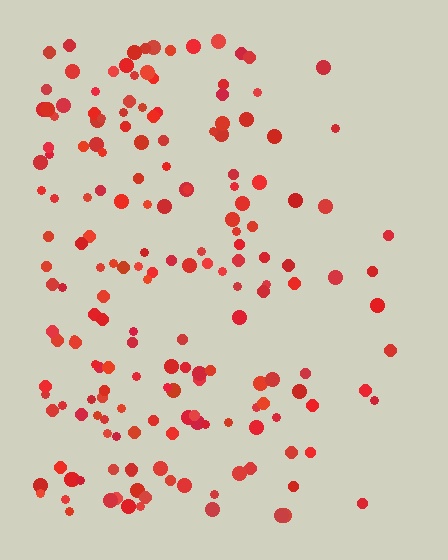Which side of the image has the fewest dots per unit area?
The right.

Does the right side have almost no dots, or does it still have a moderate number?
Still a moderate number, just noticeably fewer than the left.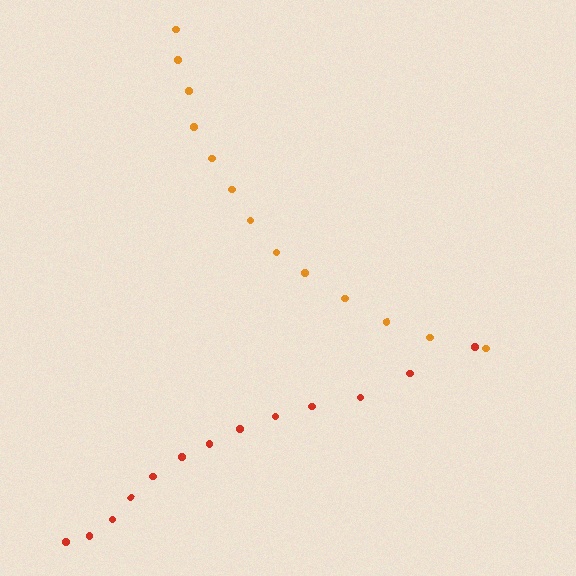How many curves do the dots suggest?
There are 2 distinct paths.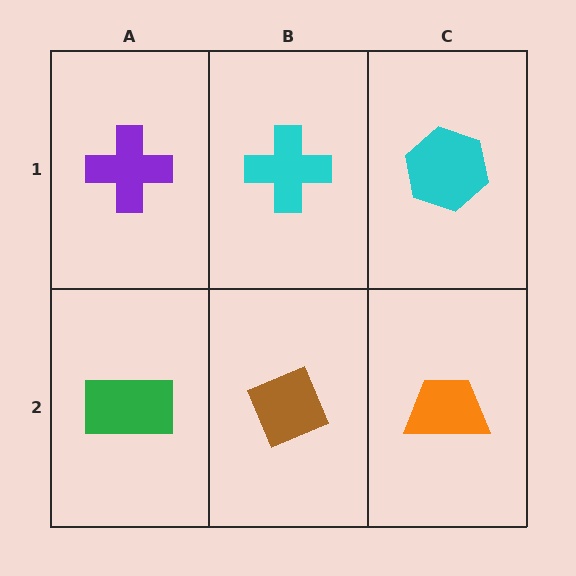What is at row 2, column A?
A green rectangle.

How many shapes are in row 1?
3 shapes.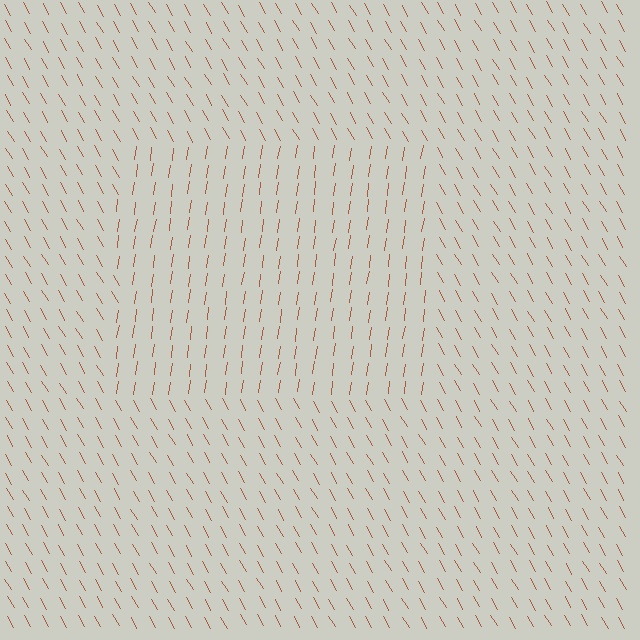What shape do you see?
I see a rectangle.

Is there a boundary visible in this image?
Yes, there is a texture boundary formed by a change in line orientation.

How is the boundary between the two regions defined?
The boundary is defined purely by a change in line orientation (approximately 38 degrees difference). All lines are the same color and thickness.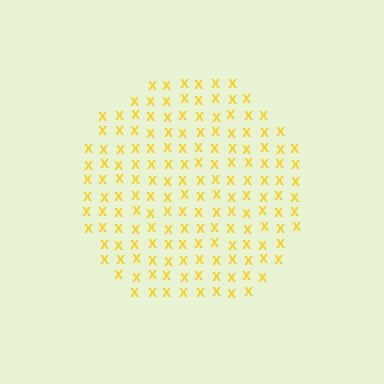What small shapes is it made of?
It is made of small letter X's.